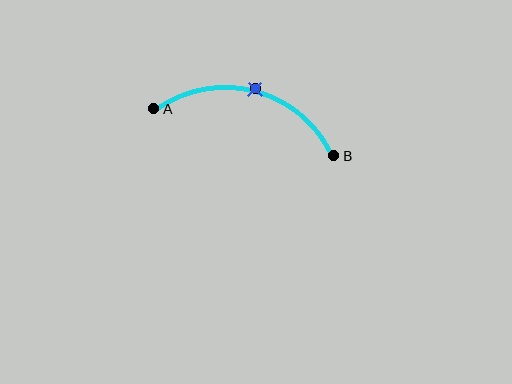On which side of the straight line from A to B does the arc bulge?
The arc bulges above the straight line connecting A and B.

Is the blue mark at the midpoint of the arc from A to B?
Yes. The blue mark lies on the arc at equal arc-length from both A and B — it is the arc midpoint.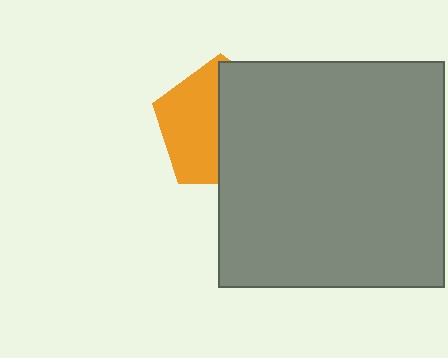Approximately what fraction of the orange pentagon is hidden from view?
Roughly 53% of the orange pentagon is hidden behind the gray square.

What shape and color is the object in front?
The object in front is a gray square.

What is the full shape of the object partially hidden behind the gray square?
The partially hidden object is an orange pentagon.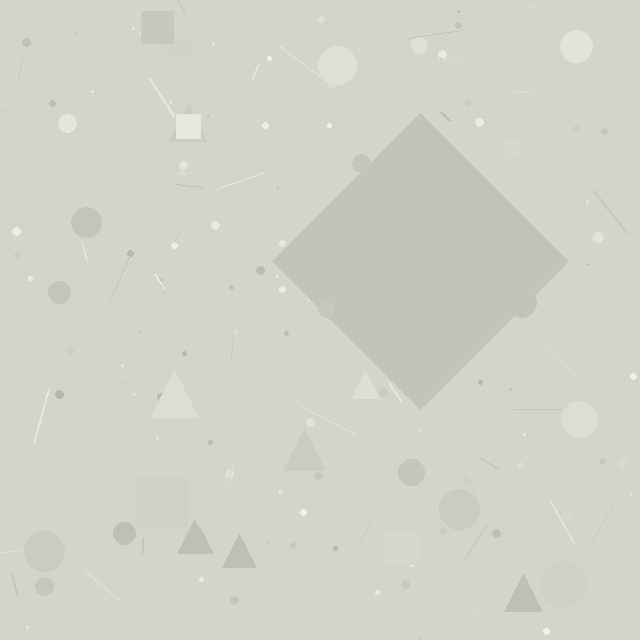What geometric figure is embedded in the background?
A diamond is embedded in the background.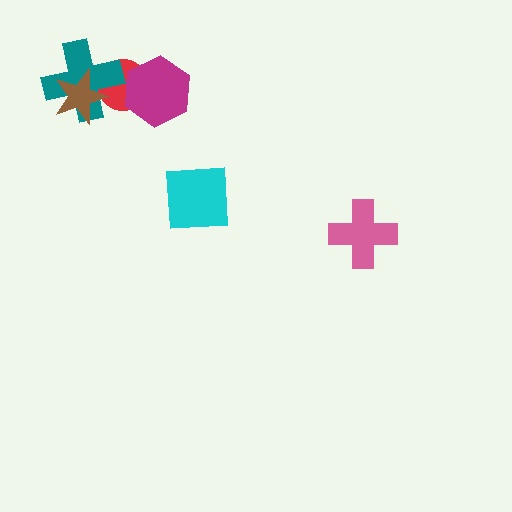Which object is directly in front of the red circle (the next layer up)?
The teal cross is directly in front of the red circle.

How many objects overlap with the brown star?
2 objects overlap with the brown star.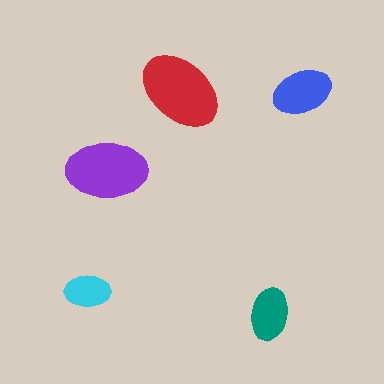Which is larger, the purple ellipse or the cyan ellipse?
The purple one.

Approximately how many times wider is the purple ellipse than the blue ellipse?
About 1.5 times wider.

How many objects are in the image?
There are 5 objects in the image.